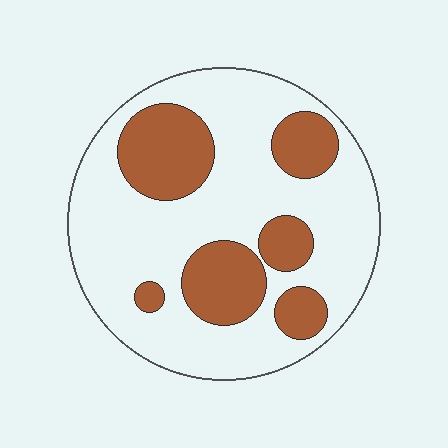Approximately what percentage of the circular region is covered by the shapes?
Approximately 30%.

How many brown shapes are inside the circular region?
6.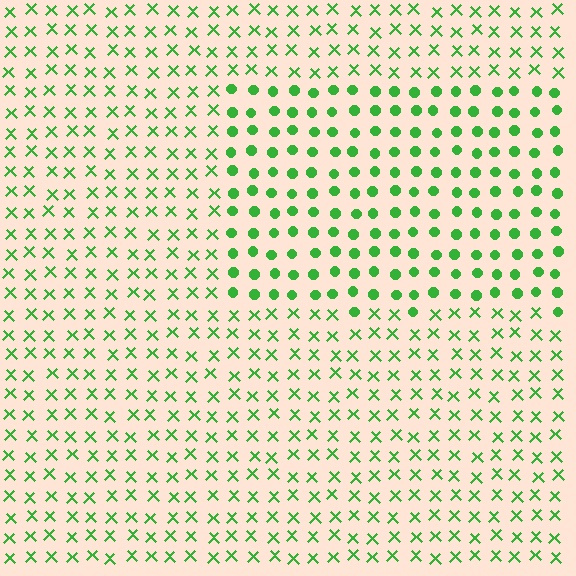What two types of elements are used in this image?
The image uses circles inside the rectangle region and X marks outside it.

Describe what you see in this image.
The image is filled with small green elements arranged in a uniform grid. A rectangle-shaped region contains circles, while the surrounding area contains X marks. The boundary is defined purely by the change in element shape.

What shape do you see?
I see a rectangle.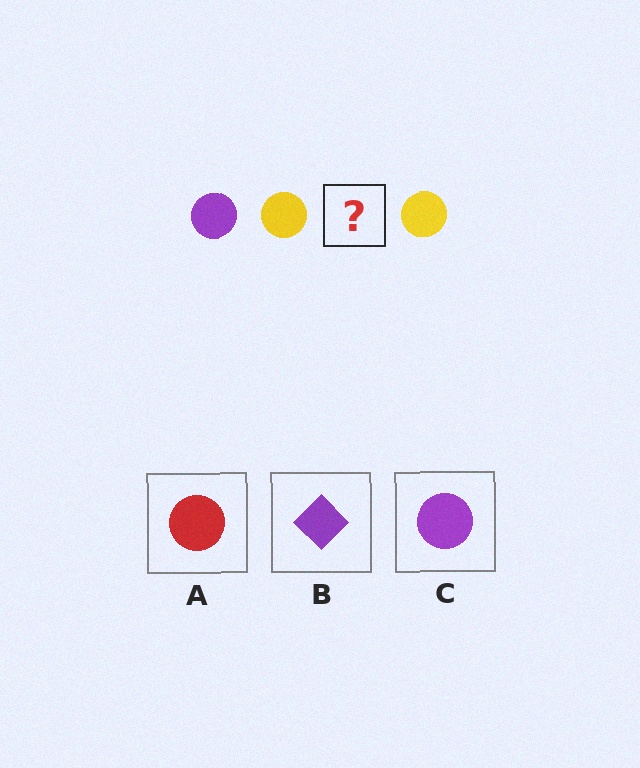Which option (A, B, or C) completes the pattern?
C.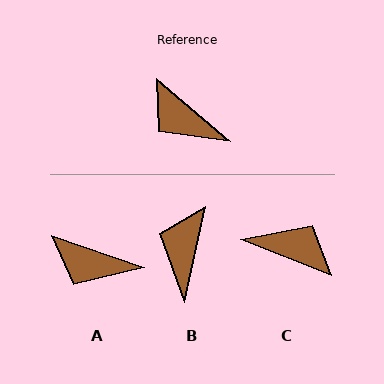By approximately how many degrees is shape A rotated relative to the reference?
Approximately 21 degrees counter-clockwise.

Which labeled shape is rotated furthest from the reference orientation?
C, about 161 degrees away.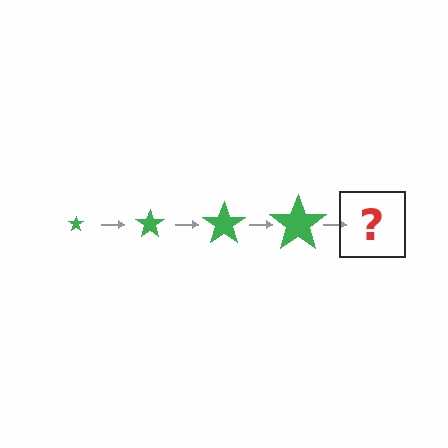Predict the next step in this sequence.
The next step is a green star, larger than the previous one.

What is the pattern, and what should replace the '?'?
The pattern is that the star gets progressively larger each step. The '?' should be a green star, larger than the previous one.